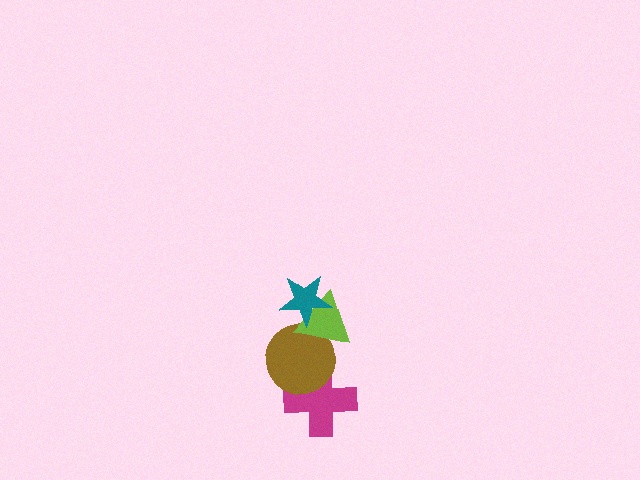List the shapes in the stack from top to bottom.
From top to bottom: the teal star, the lime triangle, the brown circle, the magenta cross.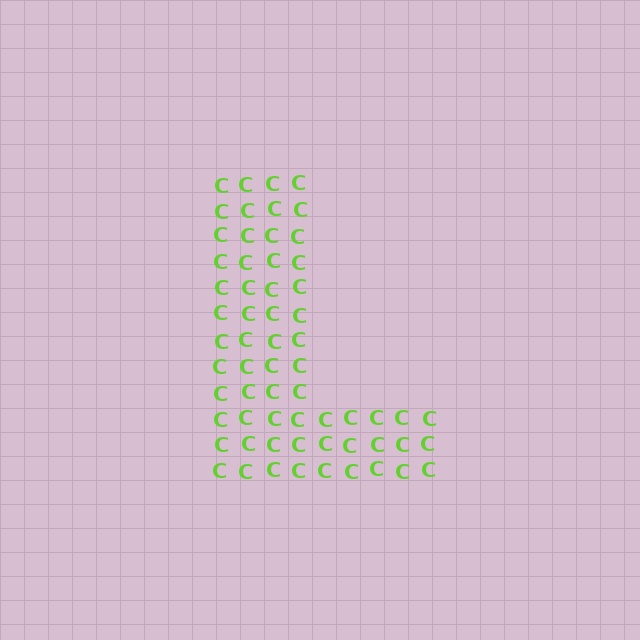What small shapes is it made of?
It is made of small letter C's.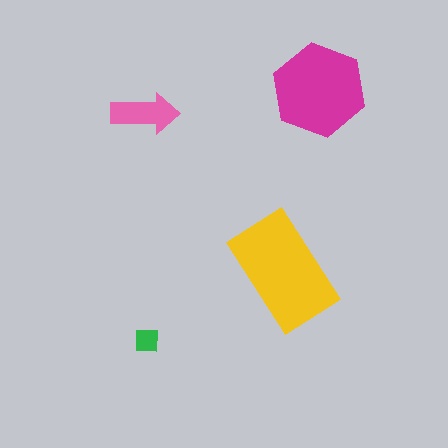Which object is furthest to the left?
The pink arrow is leftmost.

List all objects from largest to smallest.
The yellow rectangle, the magenta hexagon, the pink arrow, the green square.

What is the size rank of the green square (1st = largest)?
4th.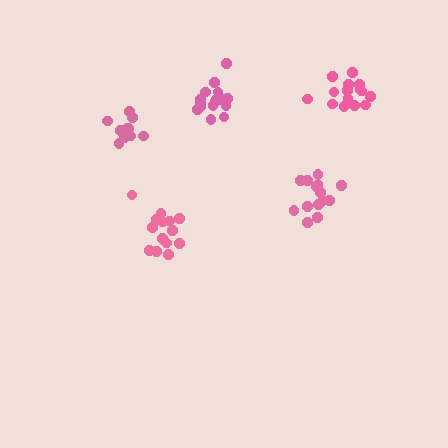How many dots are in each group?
Group 1: 16 dots, Group 2: 11 dots, Group 3: 14 dots, Group 4: 14 dots, Group 5: 16 dots (71 total).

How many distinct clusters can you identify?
There are 5 distinct clusters.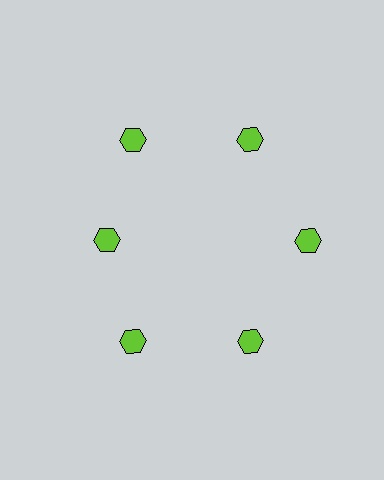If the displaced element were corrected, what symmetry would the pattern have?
It would have 6-fold rotational symmetry — the pattern would map onto itself every 60 degrees.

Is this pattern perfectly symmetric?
No. The 6 lime hexagons are arranged in a ring, but one element near the 9 o'clock position is pulled inward toward the center, breaking the 6-fold rotational symmetry.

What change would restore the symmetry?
The symmetry would be restored by moving it outward, back onto the ring so that all 6 hexagons sit at equal angles and equal distance from the center.